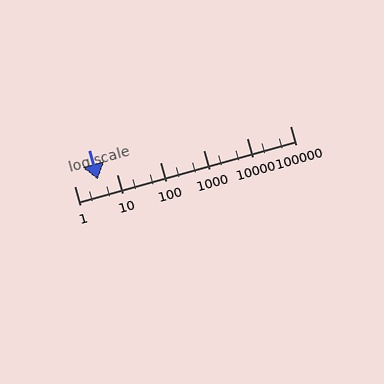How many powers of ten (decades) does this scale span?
The scale spans 5 decades, from 1 to 100000.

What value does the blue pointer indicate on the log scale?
The pointer indicates approximately 3.6.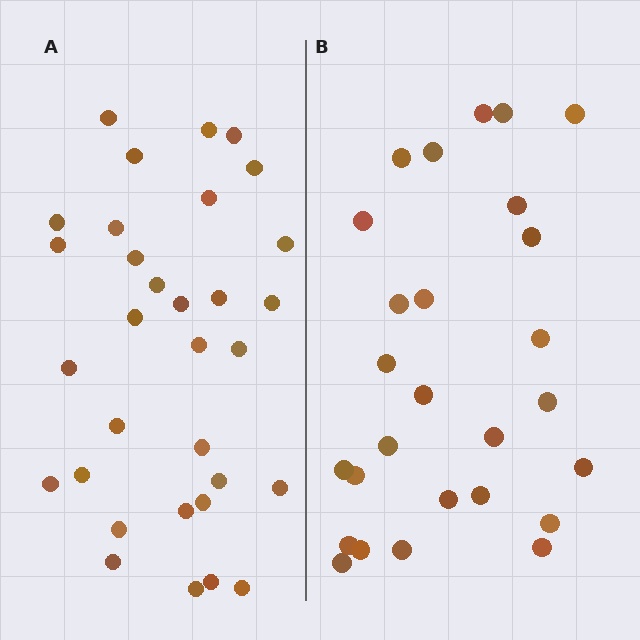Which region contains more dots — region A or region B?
Region A (the left region) has more dots.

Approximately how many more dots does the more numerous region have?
Region A has about 5 more dots than region B.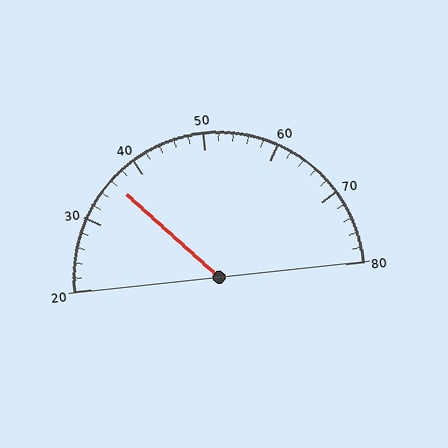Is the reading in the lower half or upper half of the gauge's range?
The reading is in the lower half of the range (20 to 80).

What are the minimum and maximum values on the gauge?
The gauge ranges from 20 to 80.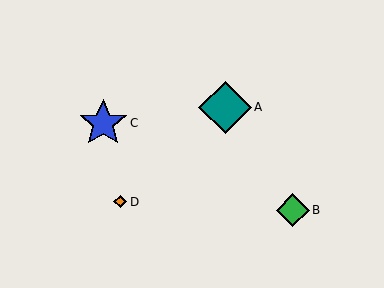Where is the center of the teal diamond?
The center of the teal diamond is at (225, 107).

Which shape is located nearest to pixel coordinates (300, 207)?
The green diamond (labeled B) at (293, 210) is nearest to that location.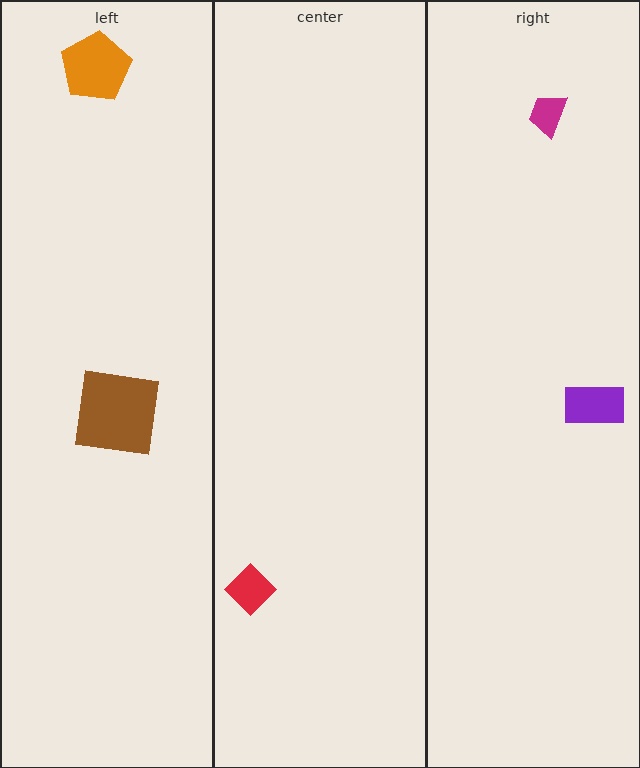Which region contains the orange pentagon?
The left region.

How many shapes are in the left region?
2.